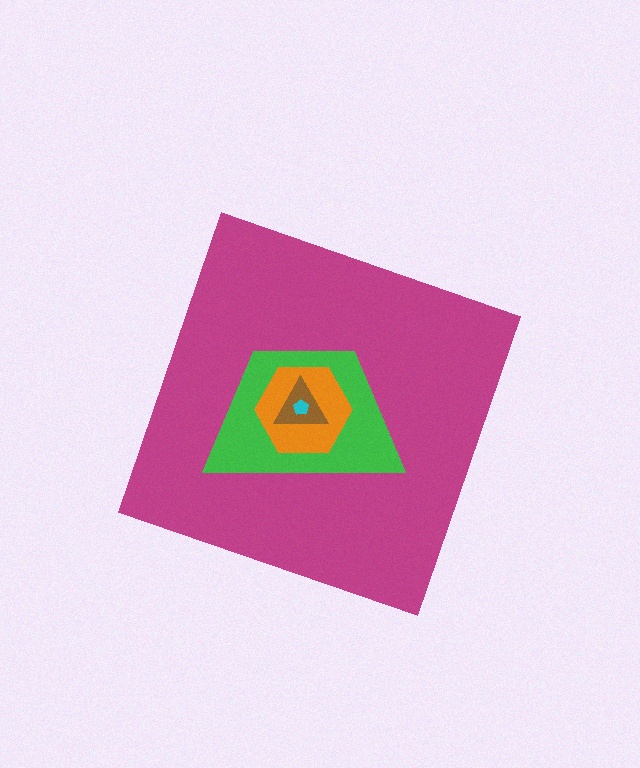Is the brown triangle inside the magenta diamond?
Yes.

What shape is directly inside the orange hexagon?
The brown triangle.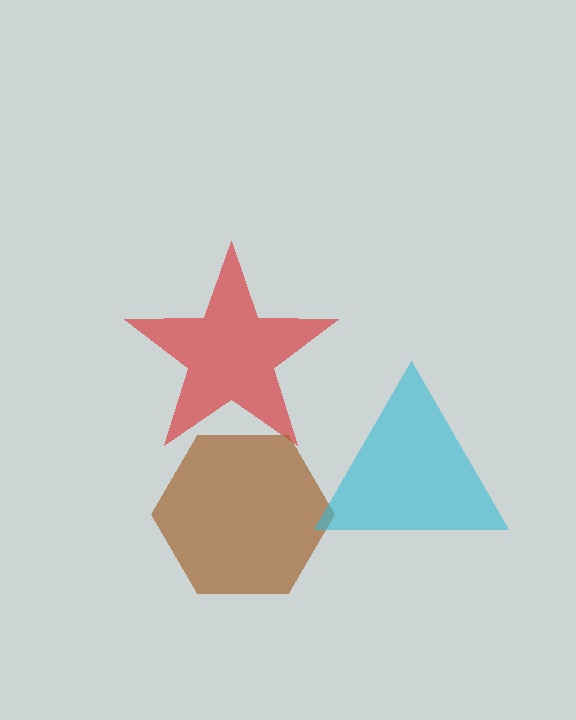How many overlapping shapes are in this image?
There are 3 overlapping shapes in the image.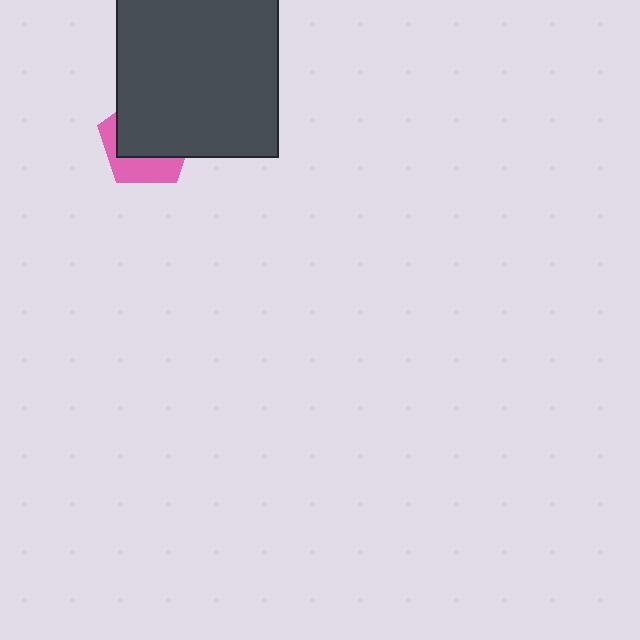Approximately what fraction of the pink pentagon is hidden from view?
Roughly 63% of the pink pentagon is hidden behind the dark gray square.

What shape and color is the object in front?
The object in front is a dark gray square.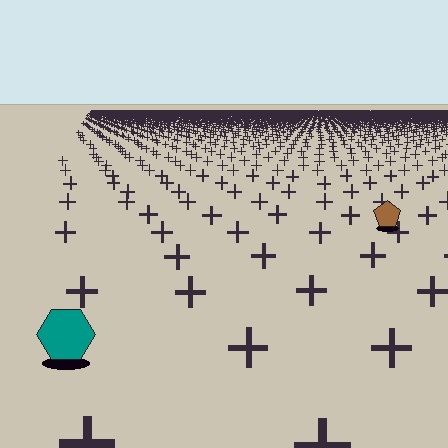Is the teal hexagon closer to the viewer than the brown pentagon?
Yes. The teal hexagon is closer — you can tell from the texture gradient: the ground texture is coarser near it.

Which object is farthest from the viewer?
The brown pentagon is farthest from the viewer. It appears smaller and the ground texture around it is denser.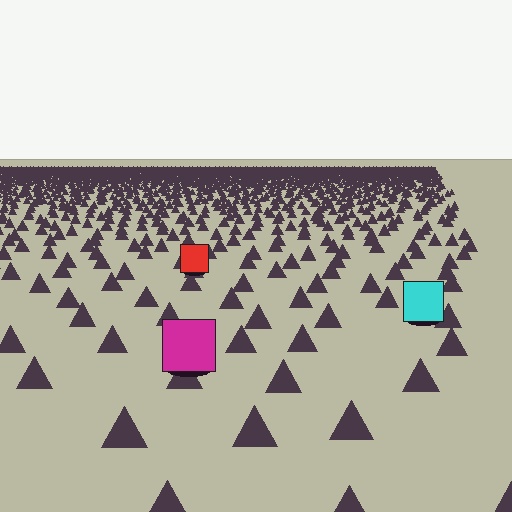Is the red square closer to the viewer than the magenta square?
No. The magenta square is closer — you can tell from the texture gradient: the ground texture is coarser near it.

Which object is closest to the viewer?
The magenta square is closest. The texture marks near it are larger and more spread out.